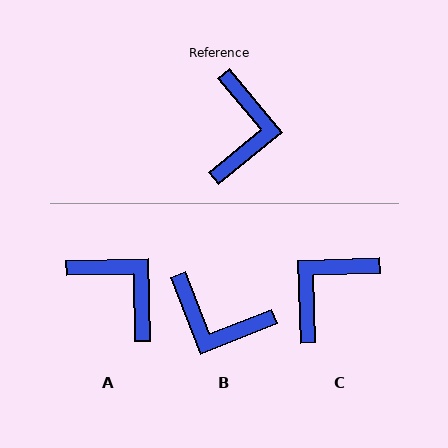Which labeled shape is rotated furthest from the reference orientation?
C, about 142 degrees away.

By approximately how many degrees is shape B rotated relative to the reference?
Approximately 108 degrees clockwise.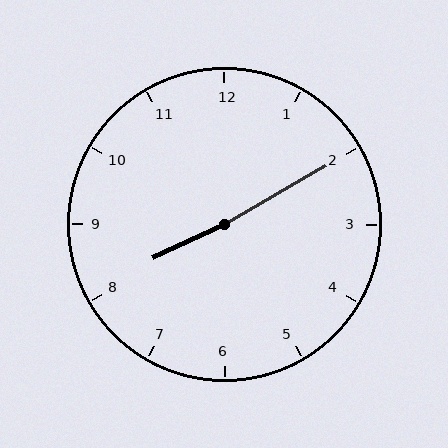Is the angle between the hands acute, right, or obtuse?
It is obtuse.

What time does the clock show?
8:10.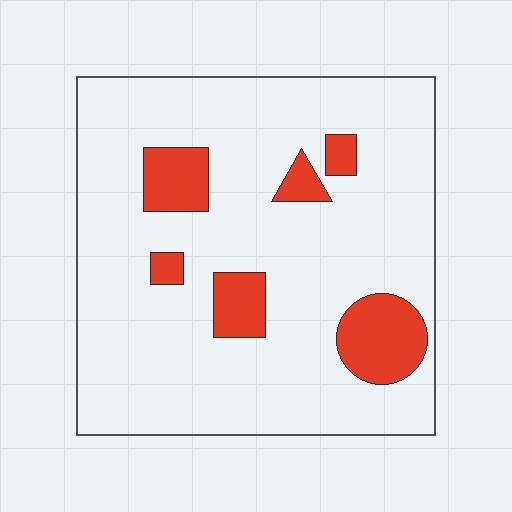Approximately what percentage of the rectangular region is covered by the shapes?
Approximately 15%.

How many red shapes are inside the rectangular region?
6.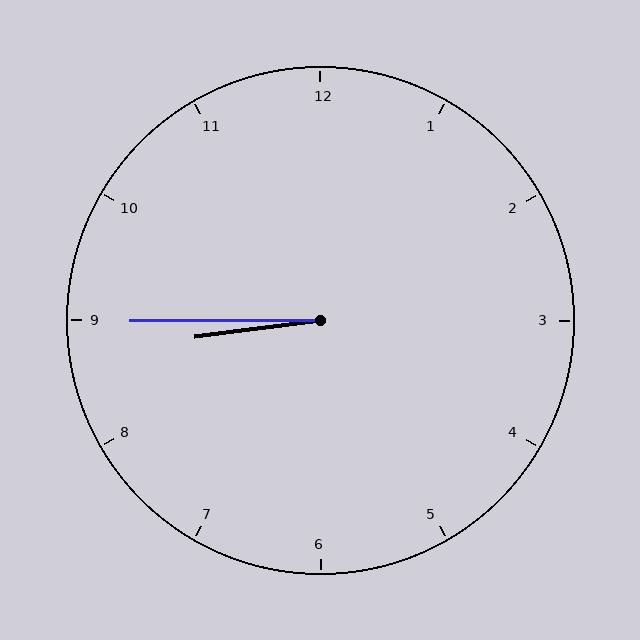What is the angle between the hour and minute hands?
Approximately 8 degrees.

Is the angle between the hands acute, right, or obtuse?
It is acute.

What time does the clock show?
8:45.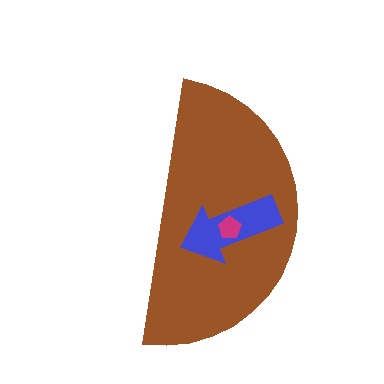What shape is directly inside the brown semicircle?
The blue arrow.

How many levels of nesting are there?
3.